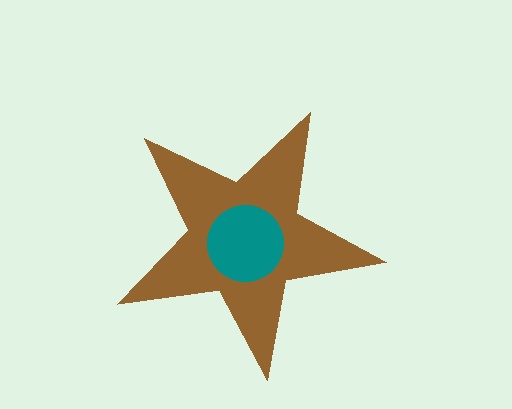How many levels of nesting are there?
2.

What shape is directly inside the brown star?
The teal circle.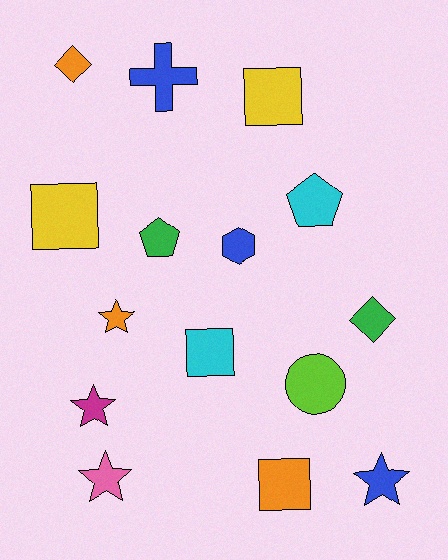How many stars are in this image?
There are 4 stars.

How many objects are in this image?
There are 15 objects.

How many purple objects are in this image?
There are no purple objects.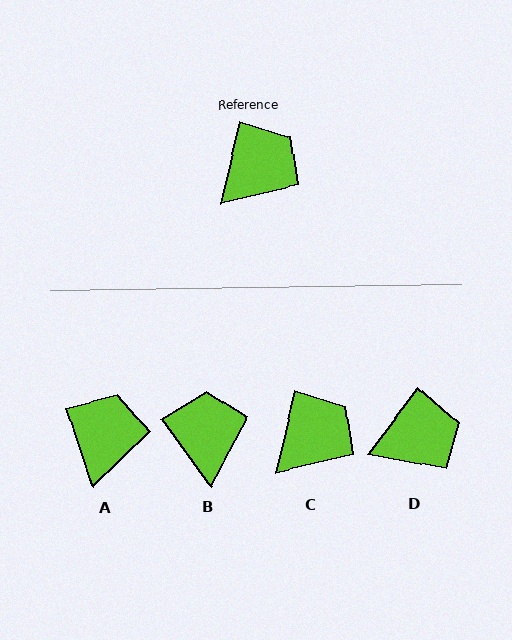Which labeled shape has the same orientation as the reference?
C.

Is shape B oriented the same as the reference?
No, it is off by about 49 degrees.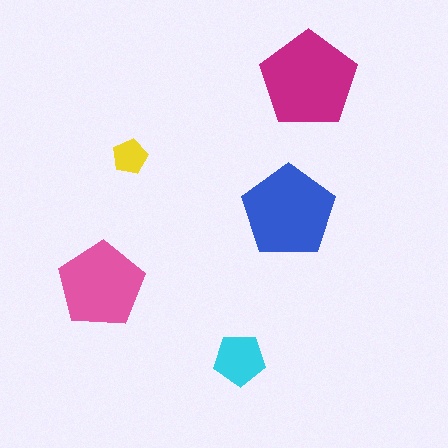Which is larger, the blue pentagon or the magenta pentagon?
The magenta one.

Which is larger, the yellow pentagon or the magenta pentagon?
The magenta one.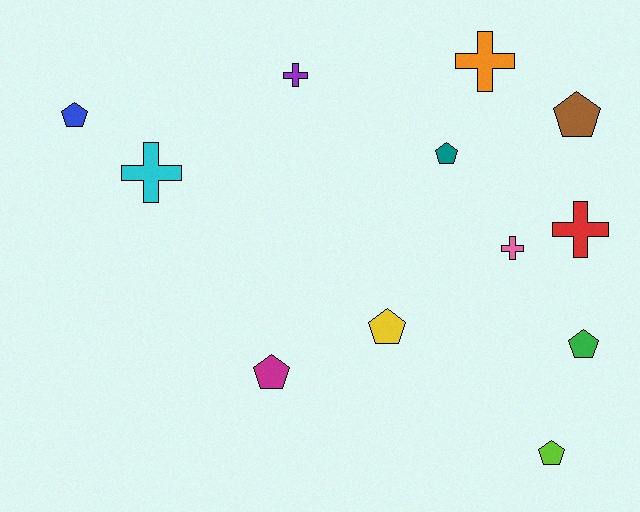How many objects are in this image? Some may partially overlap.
There are 12 objects.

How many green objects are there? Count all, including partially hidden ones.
There is 1 green object.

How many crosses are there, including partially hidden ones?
There are 5 crosses.